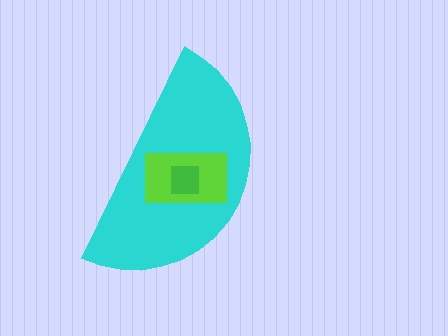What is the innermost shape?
The green square.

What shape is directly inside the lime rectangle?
The green square.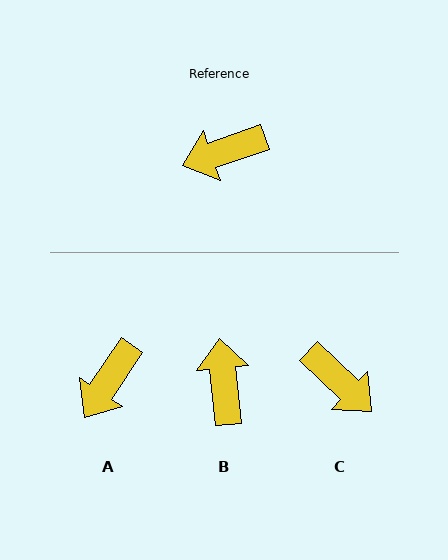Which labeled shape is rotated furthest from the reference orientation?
C, about 117 degrees away.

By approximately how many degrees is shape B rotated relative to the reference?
Approximately 104 degrees clockwise.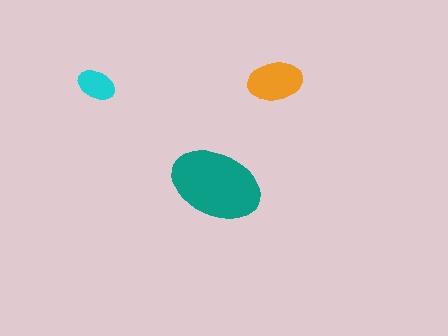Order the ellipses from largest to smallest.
the teal one, the orange one, the cyan one.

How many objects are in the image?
There are 3 objects in the image.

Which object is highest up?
The orange ellipse is topmost.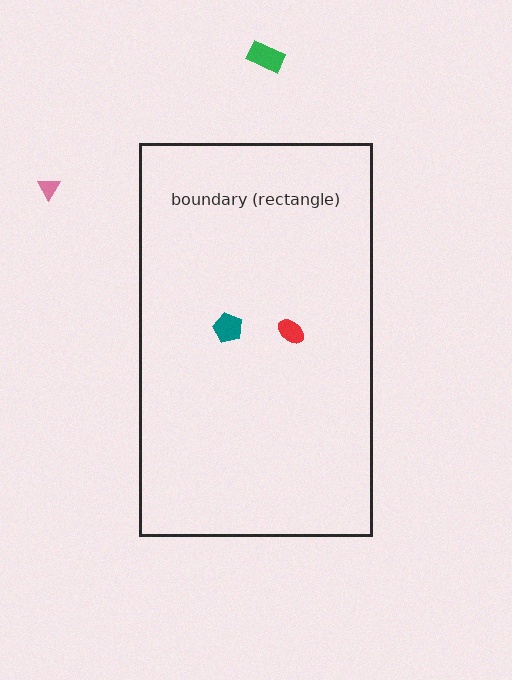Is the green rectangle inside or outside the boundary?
Outside.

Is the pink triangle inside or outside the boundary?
Outside.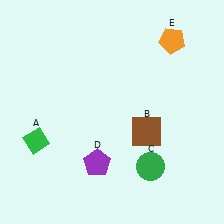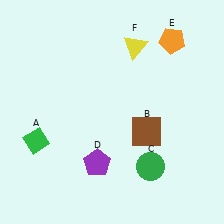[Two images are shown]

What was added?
A yellow triangle (F) was added in Image 2.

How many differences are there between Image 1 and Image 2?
There is 1 difference between the two images.